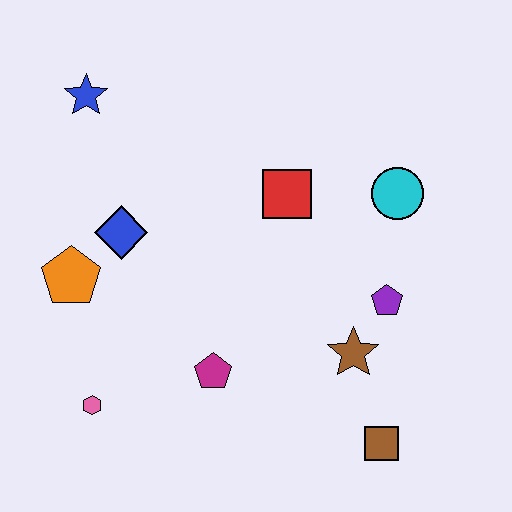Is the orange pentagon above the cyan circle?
No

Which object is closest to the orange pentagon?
The blue diamond is closest to the orange pentagon.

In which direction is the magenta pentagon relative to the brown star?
The magenta pentagon is to the left of the brown star.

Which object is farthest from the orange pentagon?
The brown square is farthest from the orange pentagon.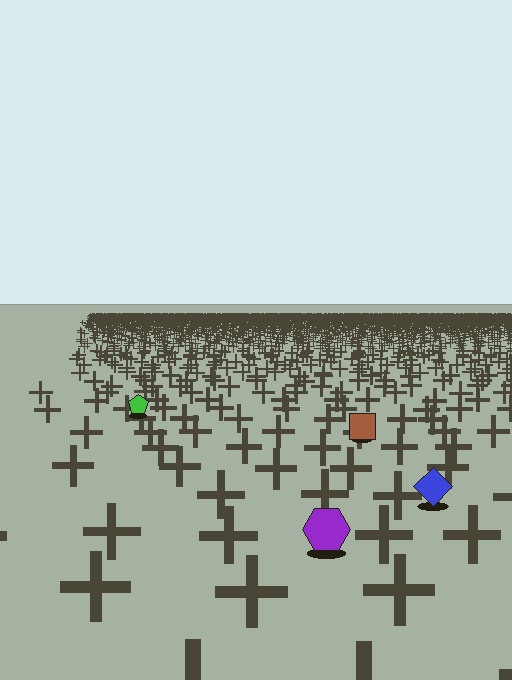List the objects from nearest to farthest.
From nearest to farthest: the purple hexagon, the blue diamond, the brown square, the green pentagon.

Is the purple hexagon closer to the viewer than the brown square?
Yes. The purple hexagon is closer — you can tell from the texture gradient: the ground texture is coarser near it.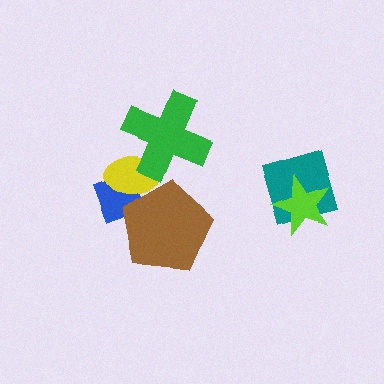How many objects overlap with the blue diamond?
2 objects overlap with the blue diamond.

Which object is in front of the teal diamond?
The lime star is in front of the teal diamond.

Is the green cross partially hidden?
No, no other shape covers it.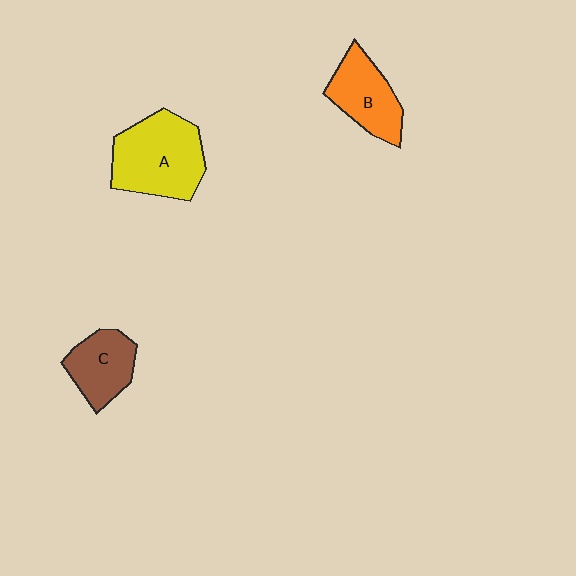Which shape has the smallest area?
Shape C (brown).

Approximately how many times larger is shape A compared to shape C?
Approximately 1.7 times.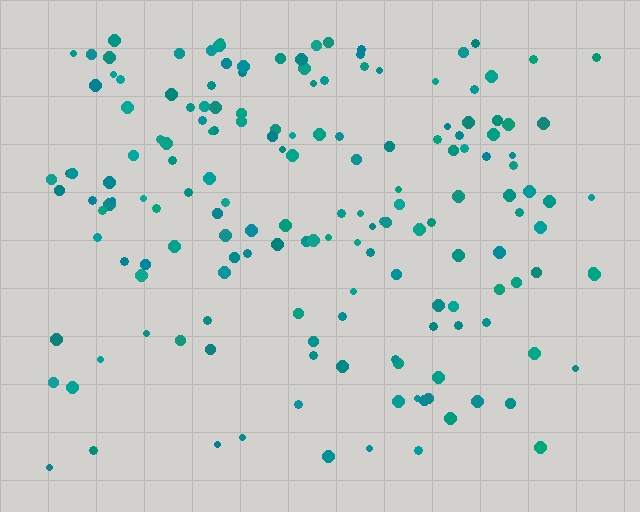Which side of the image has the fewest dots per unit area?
The bottom.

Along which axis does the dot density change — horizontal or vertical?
Vertical.